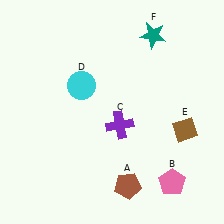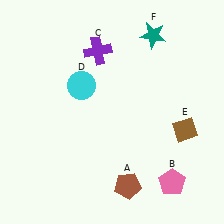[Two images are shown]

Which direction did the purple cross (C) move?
The purple cross (C) moved up.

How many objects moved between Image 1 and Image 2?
1 object moved between the two images.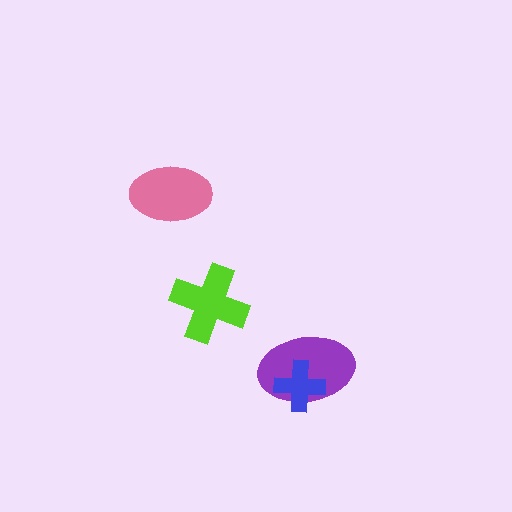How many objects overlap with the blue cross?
1 object overlaps with the blue cross.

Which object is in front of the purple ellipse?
The blue cross is in front of the purple ellipse.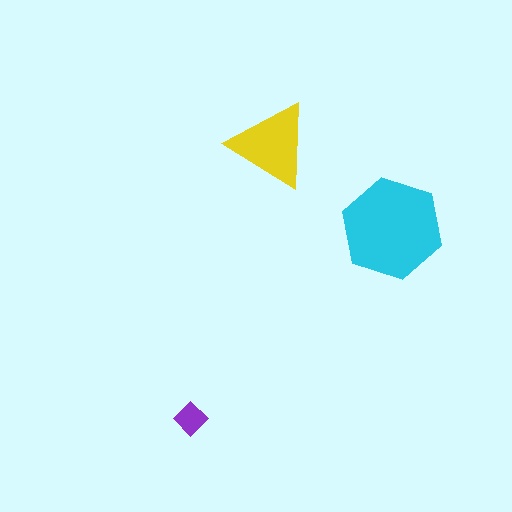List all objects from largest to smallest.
The cyan hexagon, the yellow triangle, the purple diamond.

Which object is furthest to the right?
The cyan hexagon is rightmost.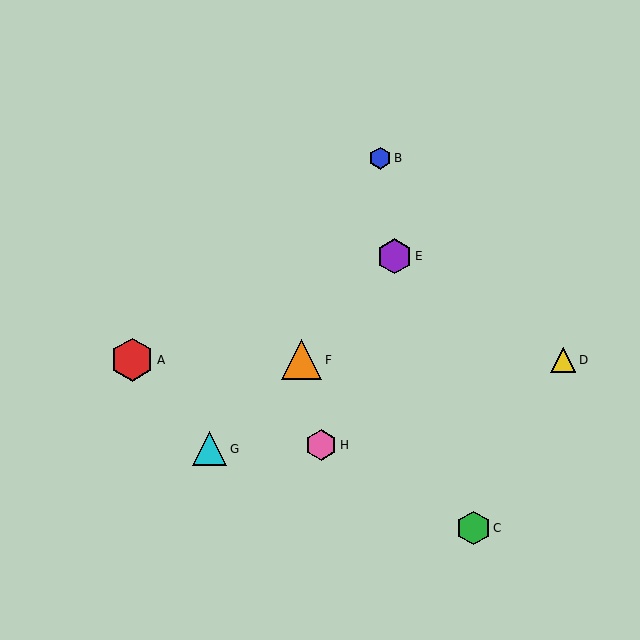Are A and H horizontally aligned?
No, A is at y≈360 and H is at y≈445.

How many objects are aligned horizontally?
3 objects (A, D, F) are aligned horizontally.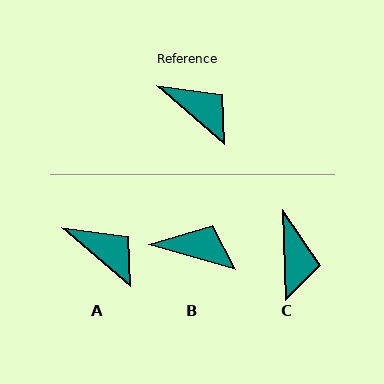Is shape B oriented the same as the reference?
No, it is off by about 25 degrees.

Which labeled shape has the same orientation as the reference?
A.